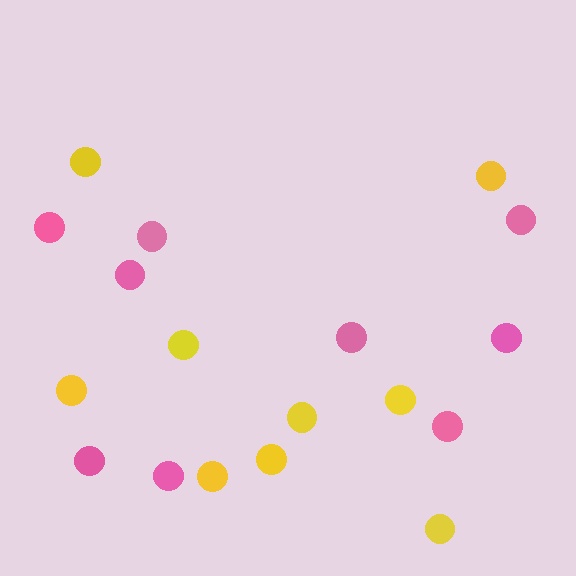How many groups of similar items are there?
There are 2 groups: one group of pink circles (9) and one group of yellow circles (9).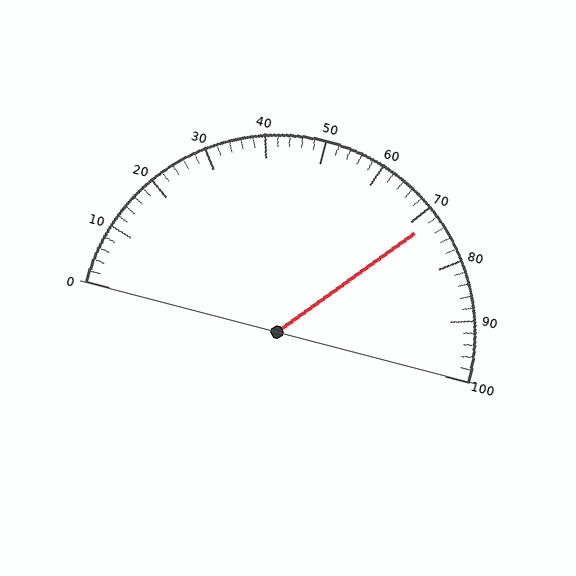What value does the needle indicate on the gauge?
The needle indicates approximately 72.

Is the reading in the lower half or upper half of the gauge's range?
The reading is in the upper half of the range (0 to 100).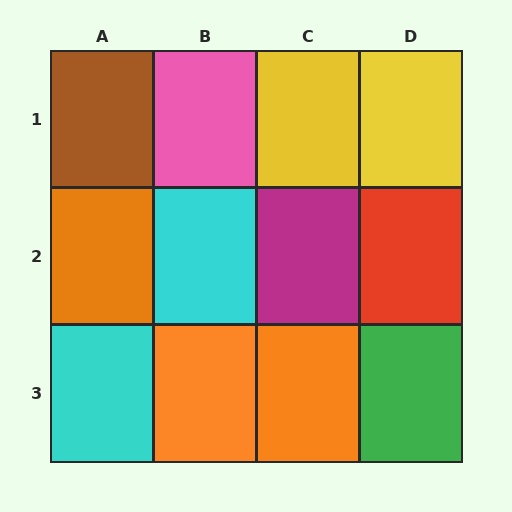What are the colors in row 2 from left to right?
Orange, cyan, magenta, red.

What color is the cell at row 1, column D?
Yellow.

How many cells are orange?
3 cells are orange.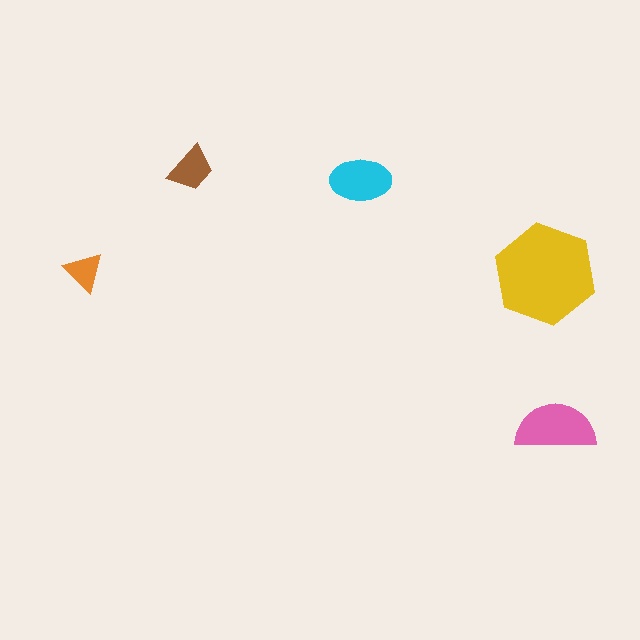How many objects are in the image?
There are 5 objects in the image.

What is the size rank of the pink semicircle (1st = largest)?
2nd.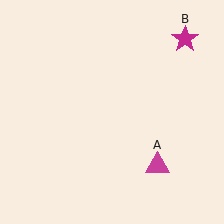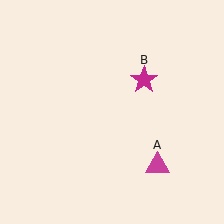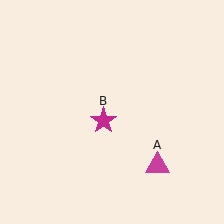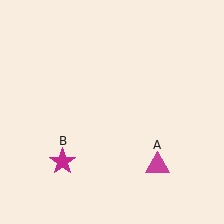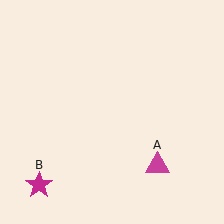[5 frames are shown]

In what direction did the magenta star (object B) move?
The magenta star (object B) moved down and to the left.